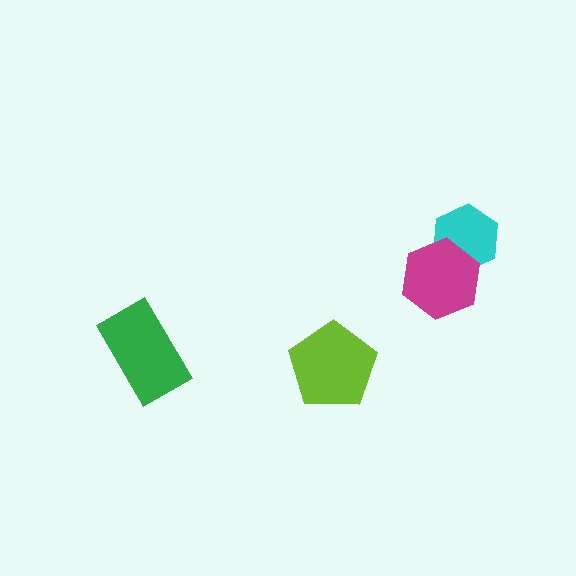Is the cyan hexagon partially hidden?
Yes, it is partially covered by another shape.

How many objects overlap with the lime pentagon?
0 objects overlap with the lime pentagon.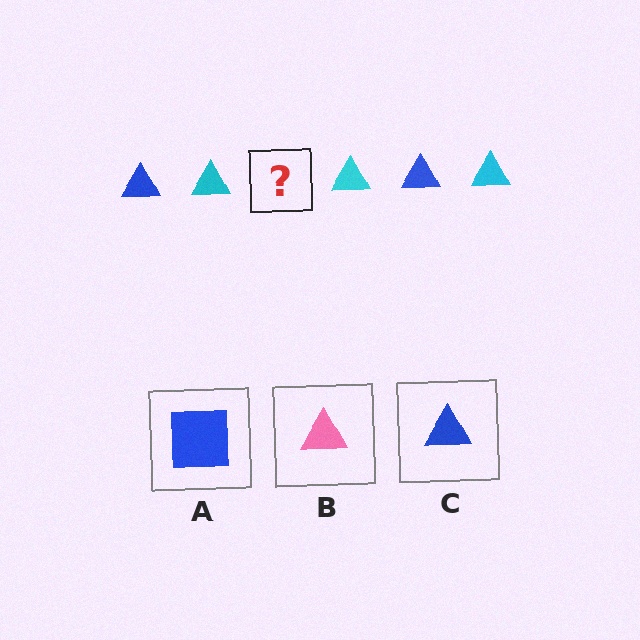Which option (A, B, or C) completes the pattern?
C.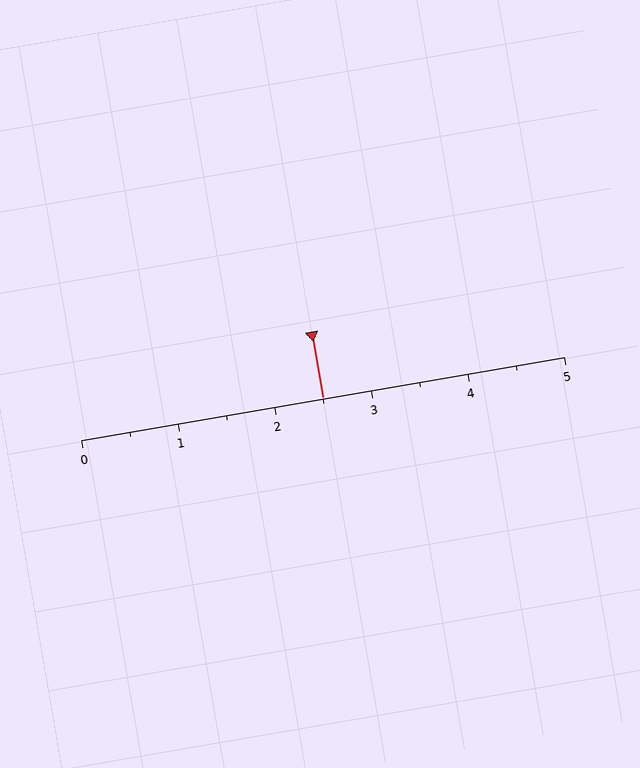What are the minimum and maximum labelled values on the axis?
The axis runs from 0 to 5.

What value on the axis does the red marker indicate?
The marker indicates approximately 2.5.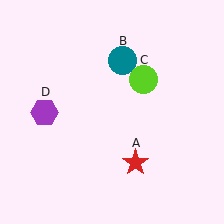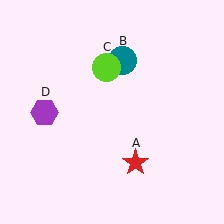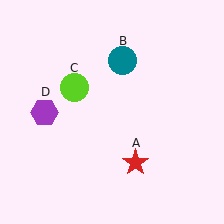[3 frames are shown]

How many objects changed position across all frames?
1 object changed position: lime circle (object C).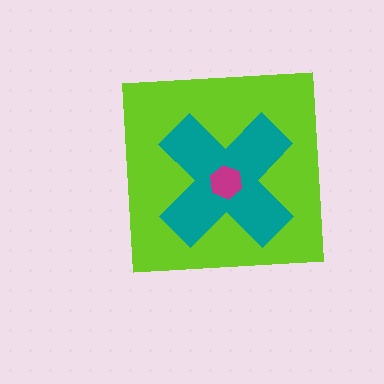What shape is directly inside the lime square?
The teal cross.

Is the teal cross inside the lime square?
Yes.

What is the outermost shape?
The lime square.